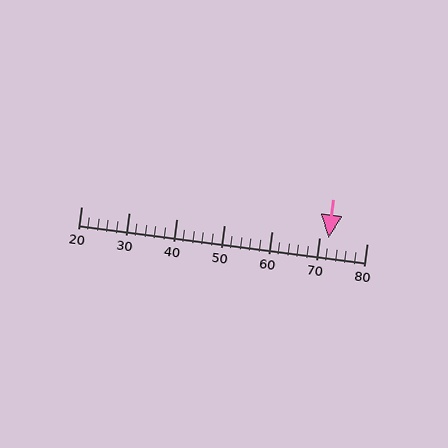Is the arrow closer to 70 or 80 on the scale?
The arrow is closer to 70.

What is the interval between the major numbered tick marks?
The major tick marks are spaced 10 units apart.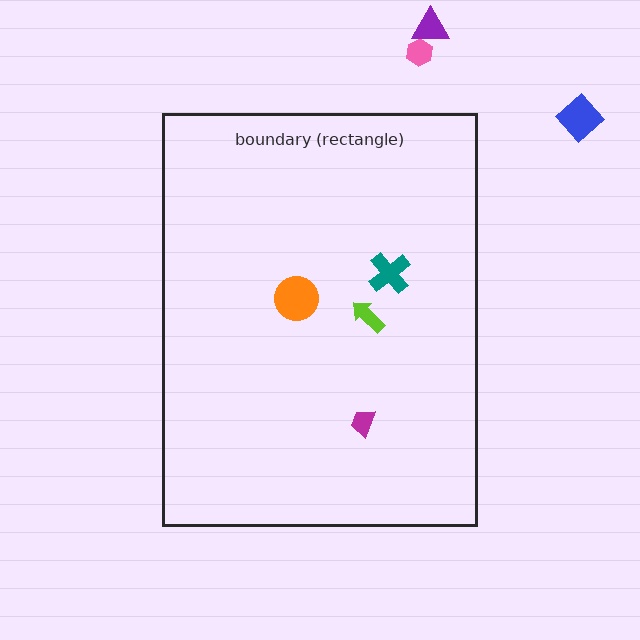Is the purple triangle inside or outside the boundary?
Outside.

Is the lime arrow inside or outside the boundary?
Inside.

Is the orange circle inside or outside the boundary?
Inside.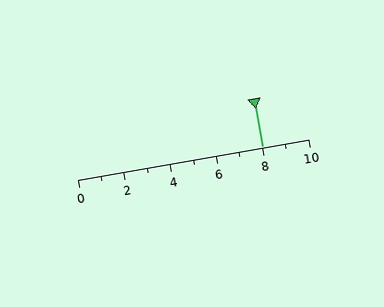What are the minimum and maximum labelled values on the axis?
The axis runs from 0 to 10.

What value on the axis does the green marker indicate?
The marker indicates approximately 8.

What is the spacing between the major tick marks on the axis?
The major ticks are spaced 2 apart.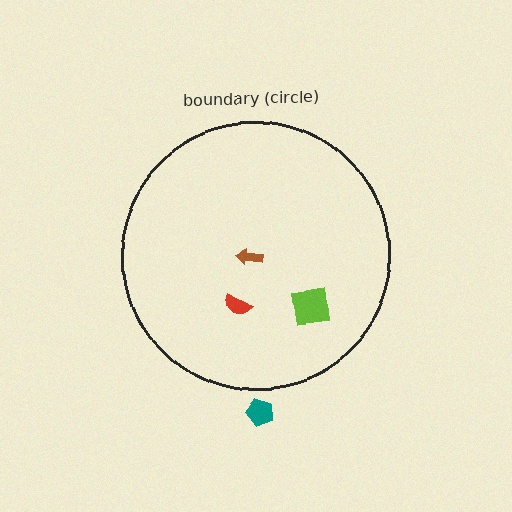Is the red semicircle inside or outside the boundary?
Inside.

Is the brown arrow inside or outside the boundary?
Inside.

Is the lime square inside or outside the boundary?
Inside.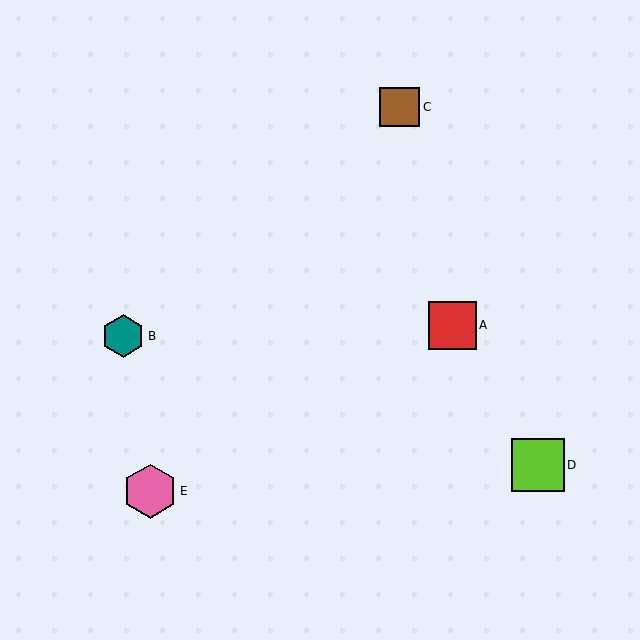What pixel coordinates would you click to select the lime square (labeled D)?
Click at (538, 465) to select the lime square D.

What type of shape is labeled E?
Shape E is a pink hexagon.